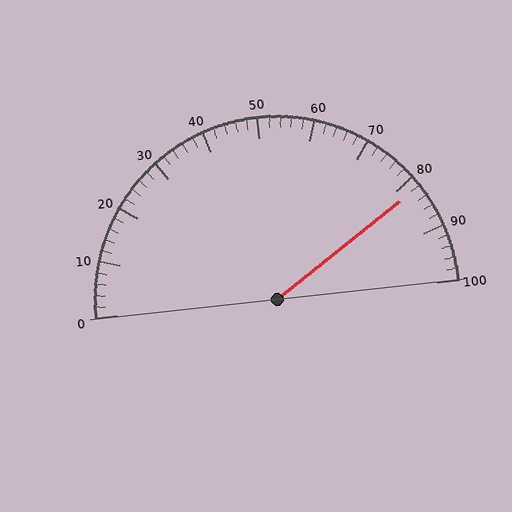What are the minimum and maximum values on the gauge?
The gauge ranges from 0 to 100.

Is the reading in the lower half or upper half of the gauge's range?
The reading is in the upper half of the range (0 to 100).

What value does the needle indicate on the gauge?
The needle indicates approximately 82.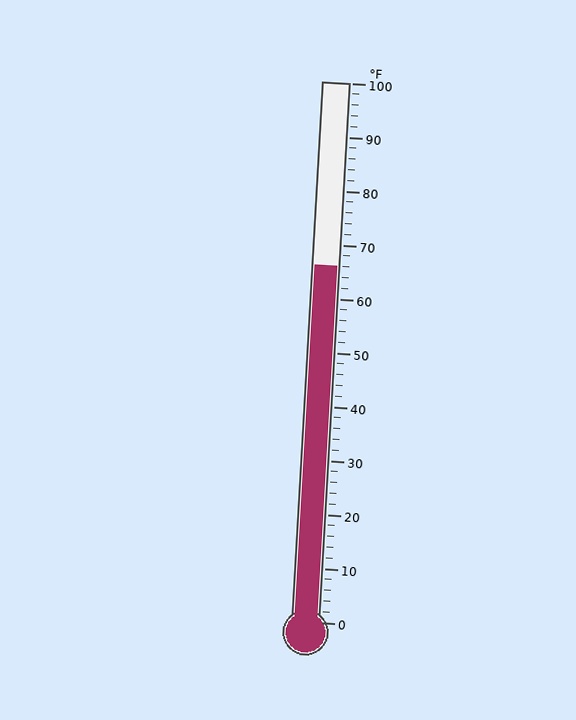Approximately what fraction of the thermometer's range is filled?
The thermometer is filled to approximately 65% of its range.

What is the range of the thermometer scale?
The thermometer scale ranges from 0°F to 100°F.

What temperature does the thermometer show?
The thermometer shows approximately 66°F.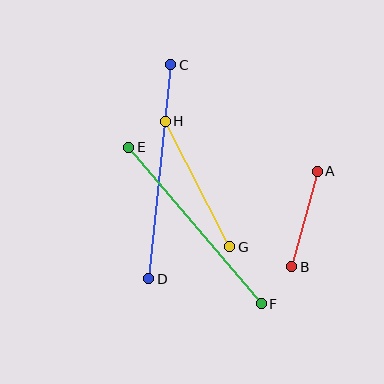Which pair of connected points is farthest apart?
Points C and D are farthest apart.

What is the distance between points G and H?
The distance is approximately 141 pixels.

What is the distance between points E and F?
The distance is approximately 205 pixels.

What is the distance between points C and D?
The distance is approximately 215 pixels.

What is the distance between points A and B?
The distance is approximately 99 pixels.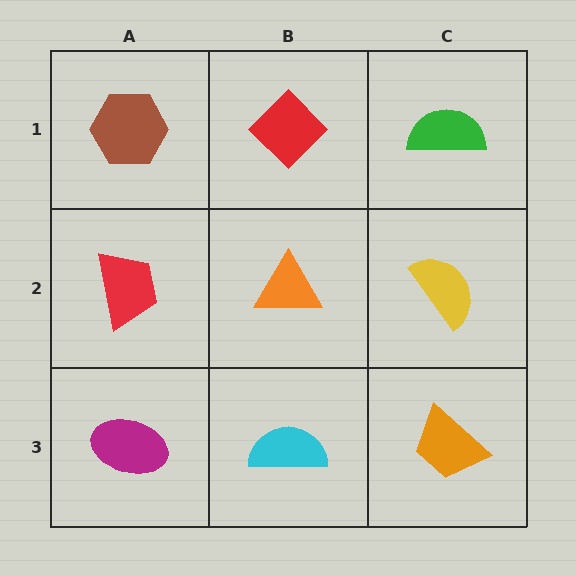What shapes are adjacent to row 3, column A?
A red trapezoid (row 2, column A), a cyan semicircle (row 3, column B).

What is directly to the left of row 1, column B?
A brown hexagon.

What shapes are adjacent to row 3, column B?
An orange triangle (row 2, column B), a magenta ellipse (row 3, column A), an orange trapezoid (row 3, column C).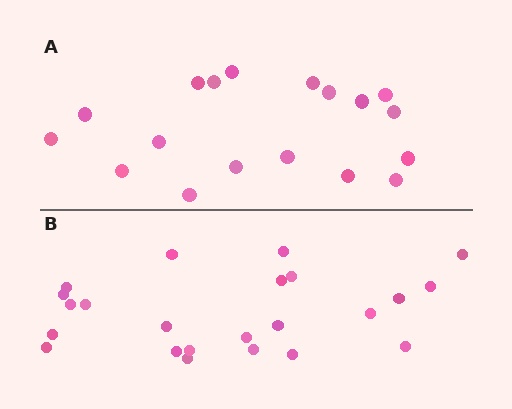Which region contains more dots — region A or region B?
Region B (the bottom region) has more dots.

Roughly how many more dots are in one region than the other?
Region B has about 5 more dots than region A.